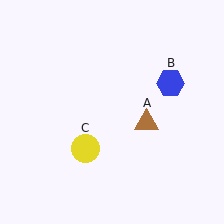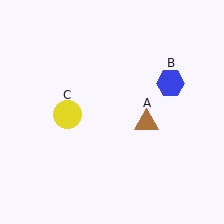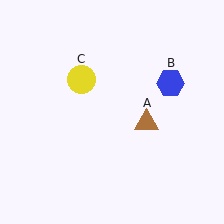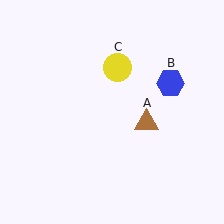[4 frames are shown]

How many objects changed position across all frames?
1 object changed position: yellow circle (object C).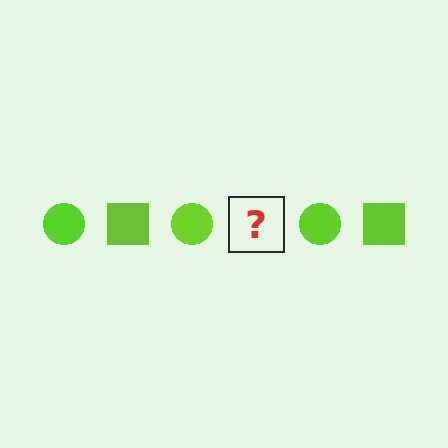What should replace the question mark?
The question mark should be replaced with a lime square.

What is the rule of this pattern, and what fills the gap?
The rule is that the pattern cycles through circle, square shapes in lime. The gap should be filled with a lime square.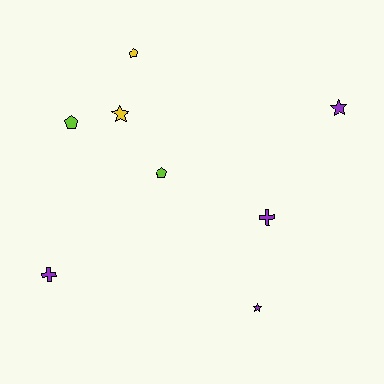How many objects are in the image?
There are 8 objects.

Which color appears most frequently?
Purple, with 4 objects.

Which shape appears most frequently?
Pentagon, with 3 objects.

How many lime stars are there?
There are no lime stars.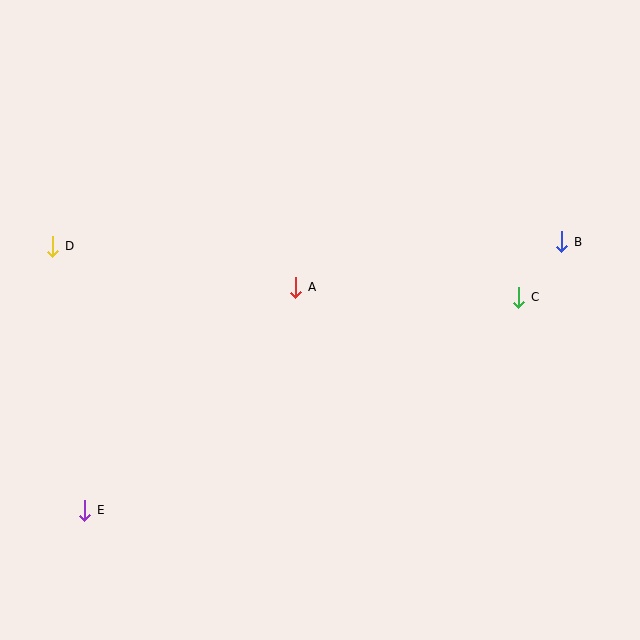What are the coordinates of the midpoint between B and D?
The midpoint between B and D is at (307, 244).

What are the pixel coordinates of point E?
Point E is at (85, 510).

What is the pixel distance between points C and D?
The distance between C and D is 469 pixels.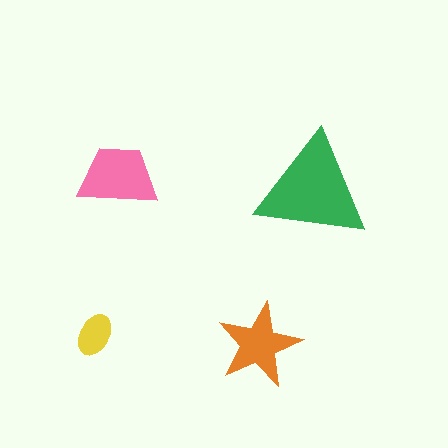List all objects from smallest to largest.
The yellow ellipse, the orange star, the pink trapezoid, the green triangle.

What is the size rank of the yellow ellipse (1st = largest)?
4th.